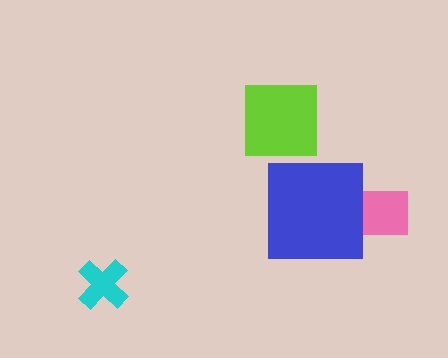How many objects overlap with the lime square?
0 objects overlap with the lime square.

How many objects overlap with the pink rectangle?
1 object overlaps with the pink rectangle.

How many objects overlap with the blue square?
1 object overlaps with the blue square.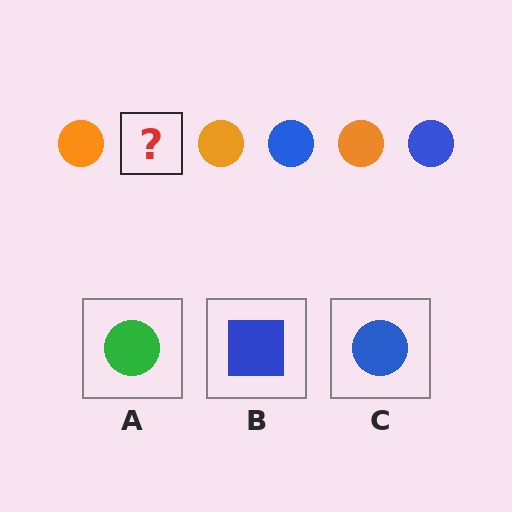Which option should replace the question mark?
Option C.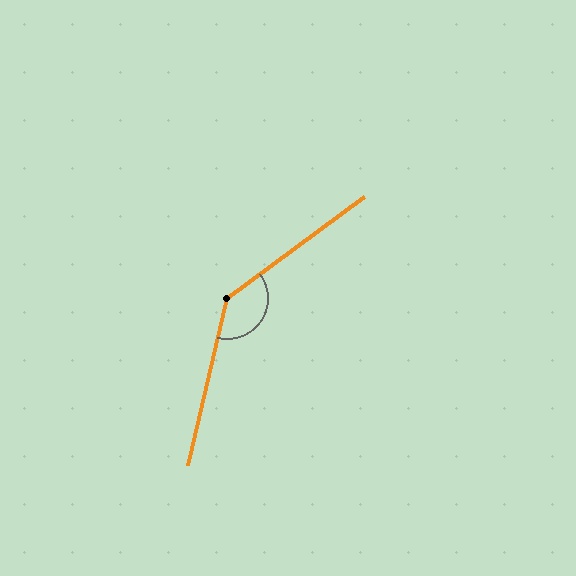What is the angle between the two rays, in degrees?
Approximately 140 degrees.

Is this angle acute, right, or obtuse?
It is obtuse.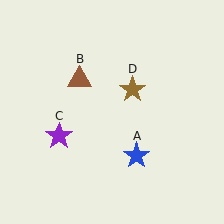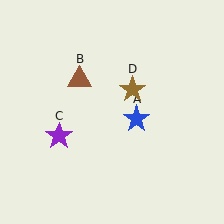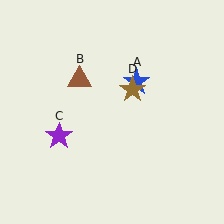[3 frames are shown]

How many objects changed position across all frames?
1 object changed position: blue star (object A).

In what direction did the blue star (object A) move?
The blue star (object A) moved up.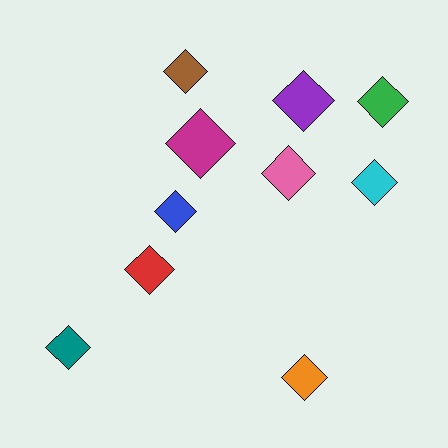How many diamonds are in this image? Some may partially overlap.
There are 10 diamonds.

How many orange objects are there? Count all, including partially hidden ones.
There is 1 orange object.